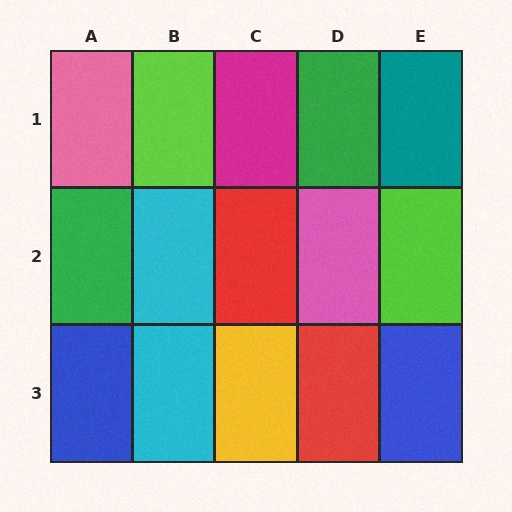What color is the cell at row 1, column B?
Lime.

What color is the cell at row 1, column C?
Magenta.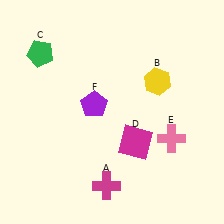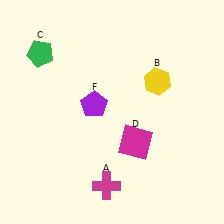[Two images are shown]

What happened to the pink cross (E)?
The pink cross (E) was removed in Image 2. It was in the bottom-right area of Image 1.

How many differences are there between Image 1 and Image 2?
There is 1 difference between the two images.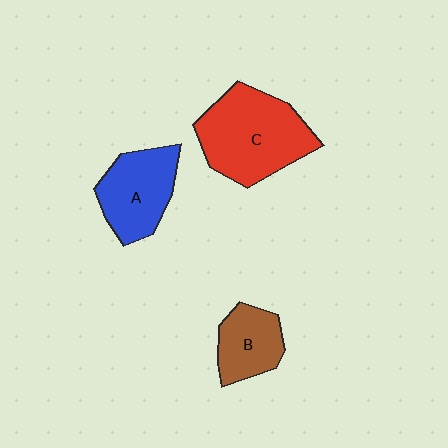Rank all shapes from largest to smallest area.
From largest to smallest: C (red), A (blue), B (brown).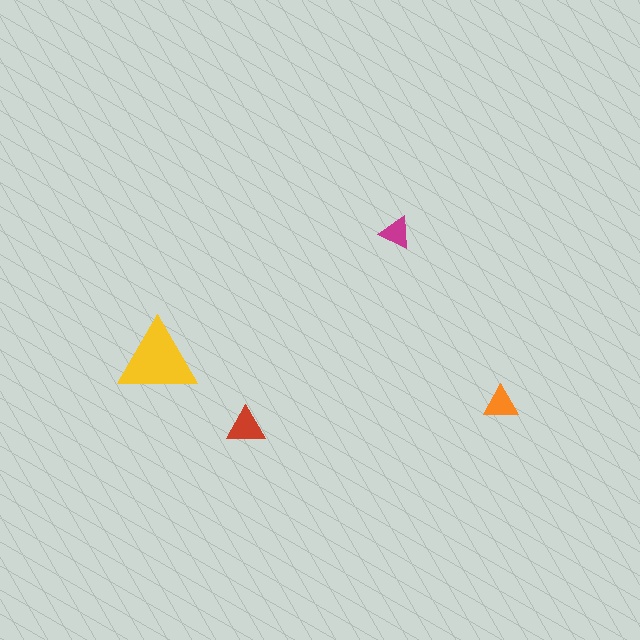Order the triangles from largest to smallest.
the yellow one, the red one, the orange one, the magenta one.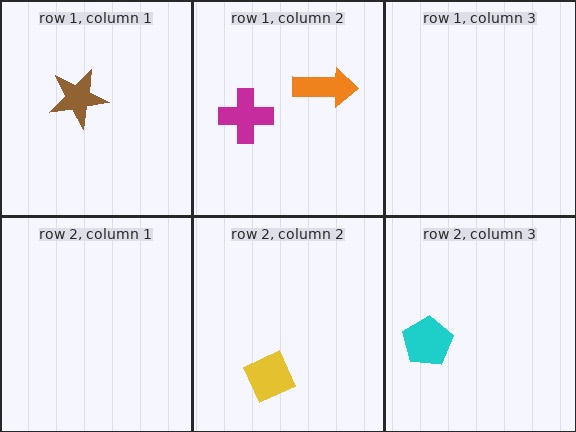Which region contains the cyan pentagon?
The row 2, column 3 region.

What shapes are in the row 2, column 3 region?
The cyan pentagon.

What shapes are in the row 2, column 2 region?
The yellow diamond.